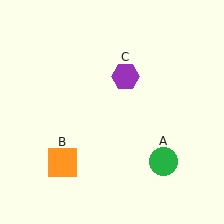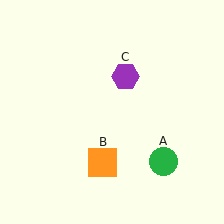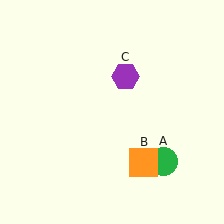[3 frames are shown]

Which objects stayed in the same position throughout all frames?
Green circle (object A) and purple hexagon (object C) remained stationary.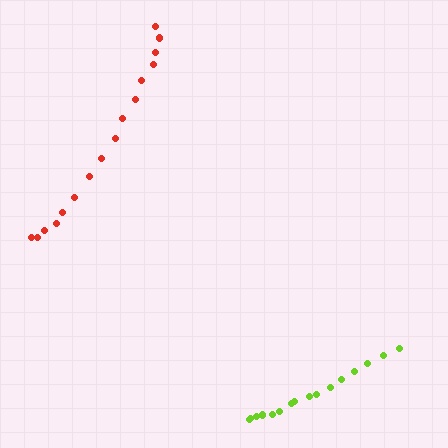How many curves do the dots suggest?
There are 2 distinct paths.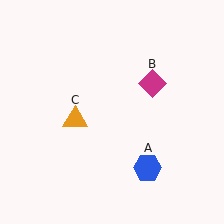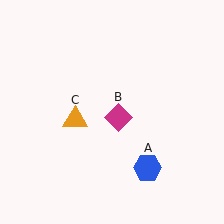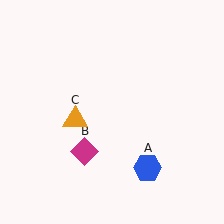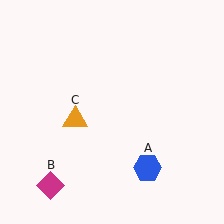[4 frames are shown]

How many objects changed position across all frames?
1 object changed position: magenta diamond (object B).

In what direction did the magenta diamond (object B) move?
The magenta diamond (object B) moved down and to the left.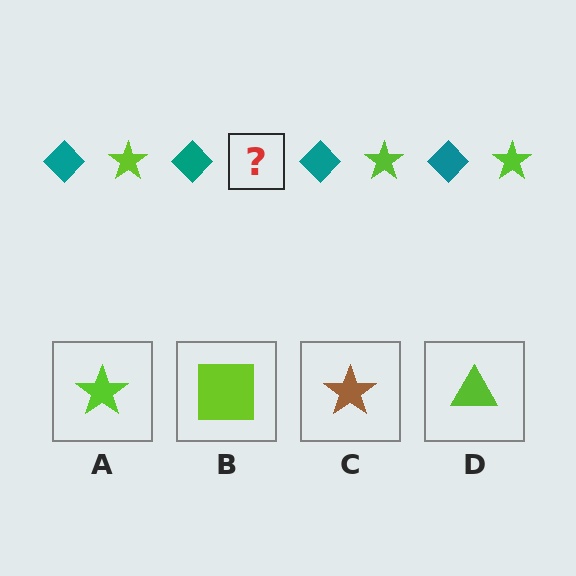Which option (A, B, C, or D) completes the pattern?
A.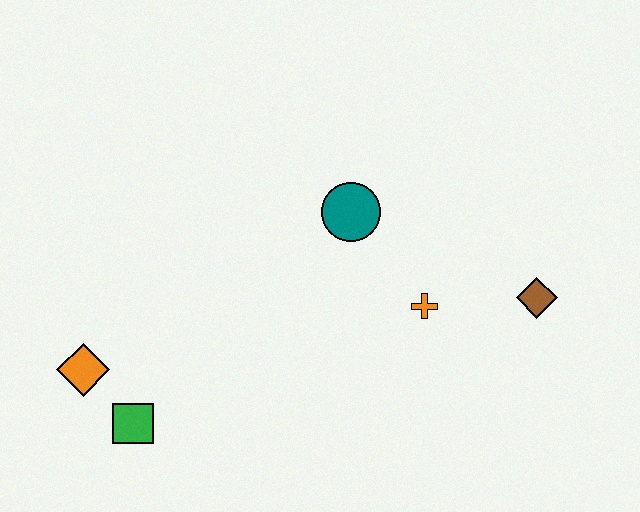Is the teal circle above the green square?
Yes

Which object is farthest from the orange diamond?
The brown diamond is farthest from the orange diamond.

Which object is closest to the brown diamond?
The orange cross is closest to the brown diamond.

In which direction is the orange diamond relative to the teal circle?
The orange diamond is to the left of the teal circle.